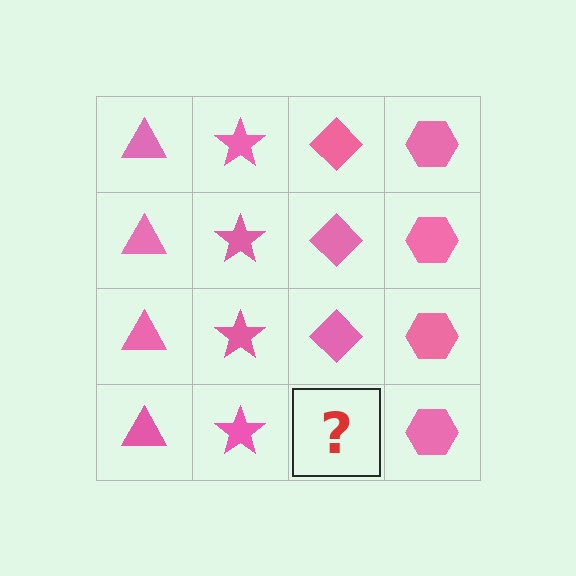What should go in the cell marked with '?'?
The missing cell should contain a pink diamond.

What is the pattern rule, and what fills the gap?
The rule is that each column has a consistent shape. The gap should be filled with a pink diamond.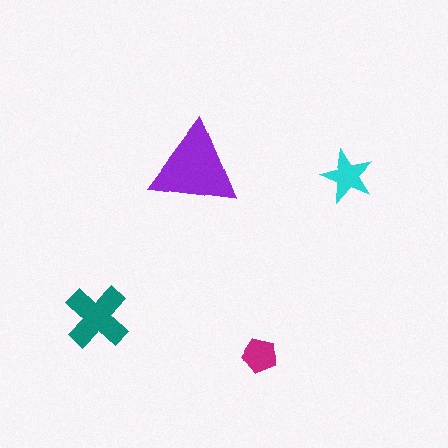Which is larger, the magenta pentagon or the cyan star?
The cyan star.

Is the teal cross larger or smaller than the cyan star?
Larger.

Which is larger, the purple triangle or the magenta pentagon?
The purple triangle.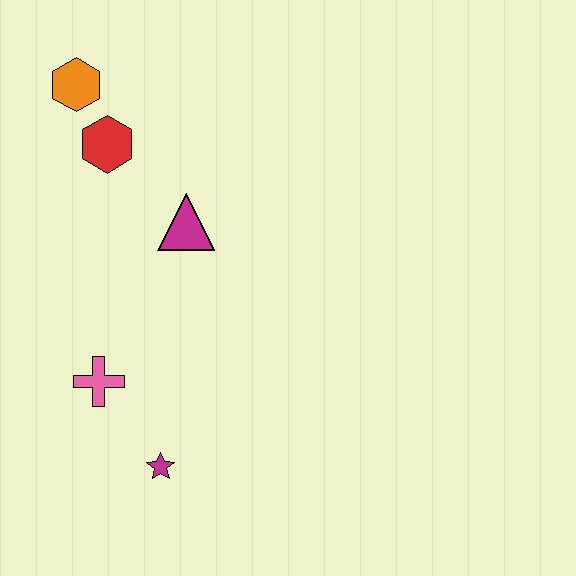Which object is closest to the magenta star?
The pink cross is closest to the magenta star.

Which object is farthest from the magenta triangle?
The magenta star is farthest from the magenta triangle.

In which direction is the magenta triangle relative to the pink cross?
The magenta triangle is above the pink cross.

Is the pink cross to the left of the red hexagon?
Yes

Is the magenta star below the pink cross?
Yes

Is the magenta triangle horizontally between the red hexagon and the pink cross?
No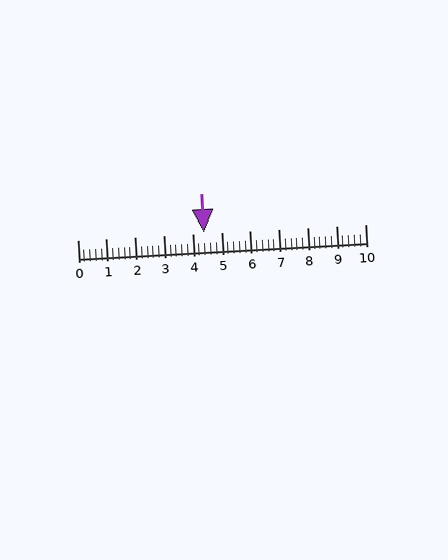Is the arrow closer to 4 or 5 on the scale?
The arrow is closer to 4.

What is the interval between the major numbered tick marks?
The major tick marks are spaced 1 units apart.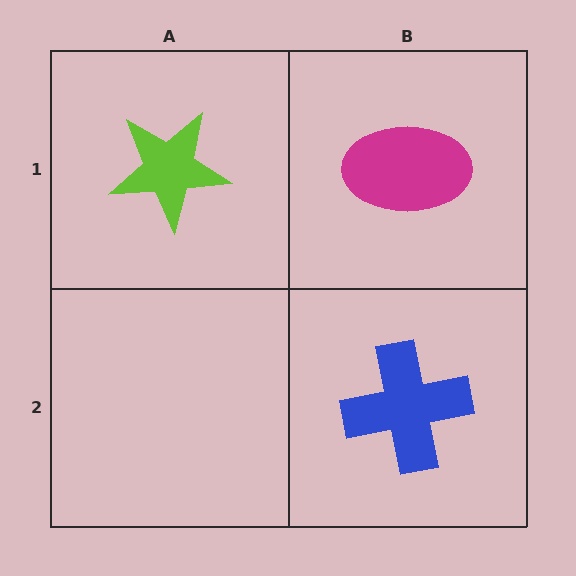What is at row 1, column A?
A lime star.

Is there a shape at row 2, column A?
No, that cell is empty.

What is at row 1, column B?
A magenta ellipse.